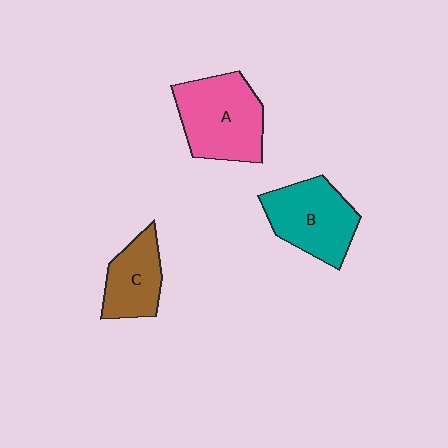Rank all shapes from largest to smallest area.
From largest to smallest: A (pink), B (teal), C (brown).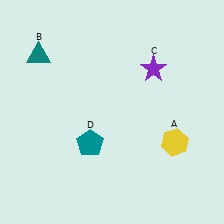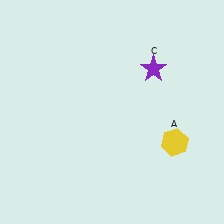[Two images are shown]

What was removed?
The teal pentagon (D), the teal triangle (B) were removed in Image 2.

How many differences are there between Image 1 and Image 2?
There are 2 differences between the two images.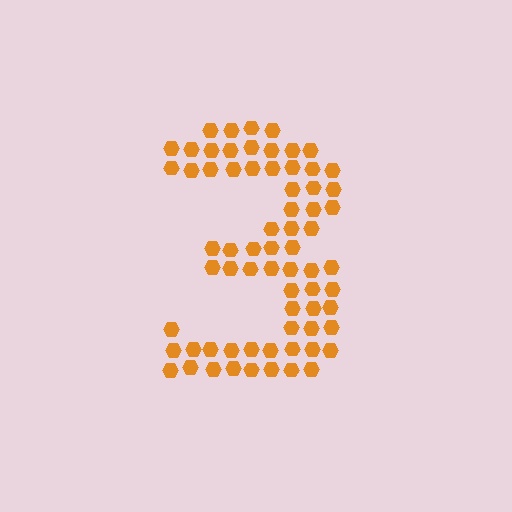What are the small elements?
The small elements are hexagons.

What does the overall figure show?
The overall figure shows the digit 3.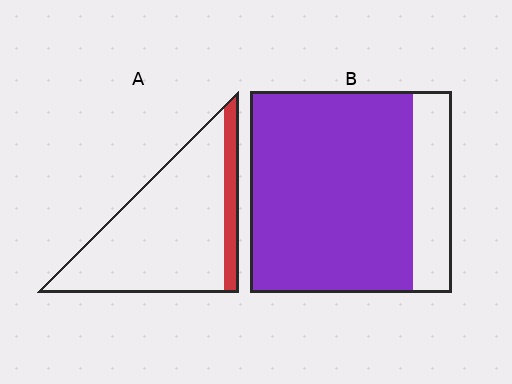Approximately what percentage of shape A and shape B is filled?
A is approximately 15% and B is approximately 80%.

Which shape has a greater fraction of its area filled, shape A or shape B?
Shape B.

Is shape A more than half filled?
No.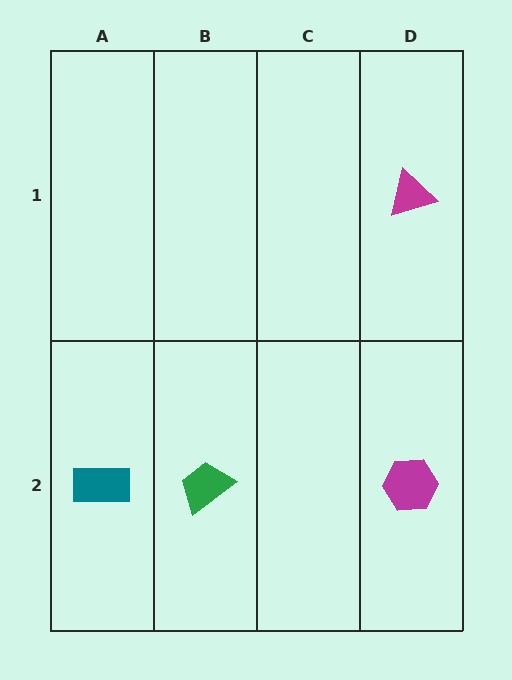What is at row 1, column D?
A magenta triangle.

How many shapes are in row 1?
1 shape.